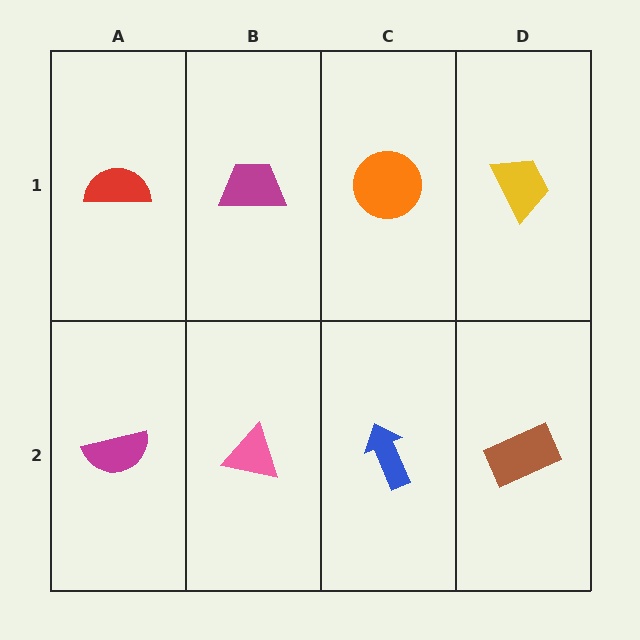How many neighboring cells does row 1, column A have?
2.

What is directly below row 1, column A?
A magenta semicircle.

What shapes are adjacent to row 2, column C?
An orange circle (row 1, column C), a pink triangle (row 2, column B), a brown rectangle (row 2, column D).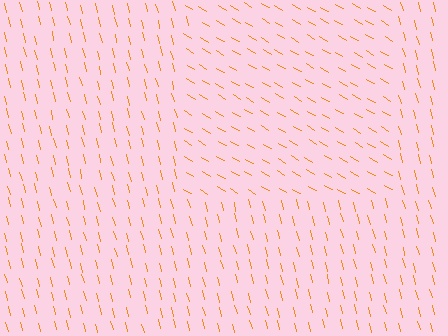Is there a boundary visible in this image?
Yes, there is a texture boundary formed by a change in line orientation.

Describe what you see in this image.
The image is filled with small orange line segments. A rectangle region in the image has lines oriented differently from the surrounding lines, creating a visible texture boundary.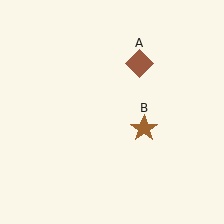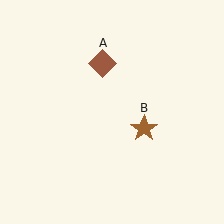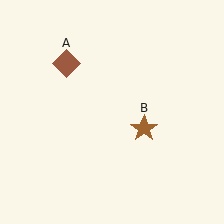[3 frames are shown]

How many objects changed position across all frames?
1 object changed position: brown diamond (object A).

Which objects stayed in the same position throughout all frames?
Brown star (object B) remained stationary.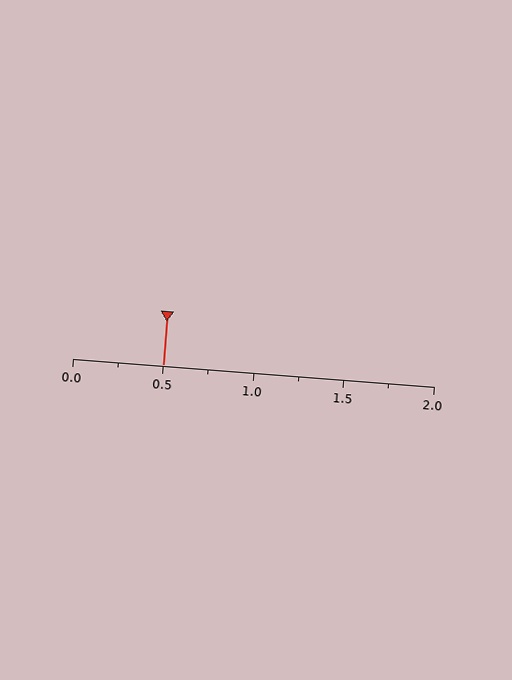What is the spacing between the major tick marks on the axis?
The major ticks are spaced 0.5 apart.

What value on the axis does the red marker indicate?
The marker indicates approximately 0.5.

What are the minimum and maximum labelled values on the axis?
The axis runs from 0.0 to 2.0.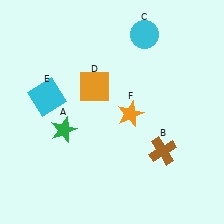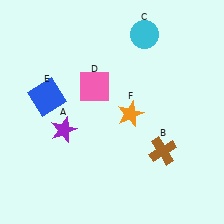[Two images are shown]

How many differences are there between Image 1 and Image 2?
There are 3 differences between the two images.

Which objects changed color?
A changed from green to purple. D changed from orange to pink. E changed from cyan to blue.